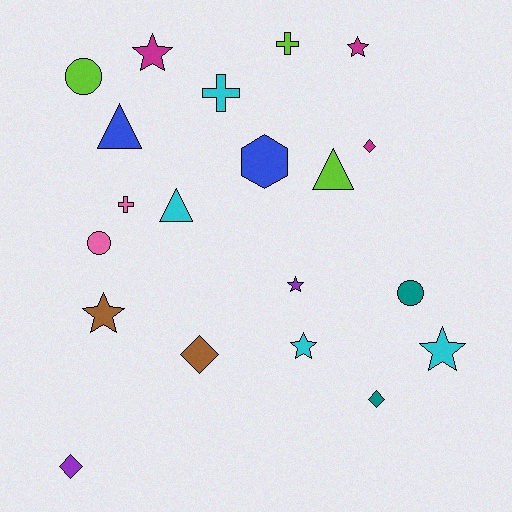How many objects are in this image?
There are 20 objects.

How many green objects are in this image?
There are no green objects.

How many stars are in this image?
There are 6 stars.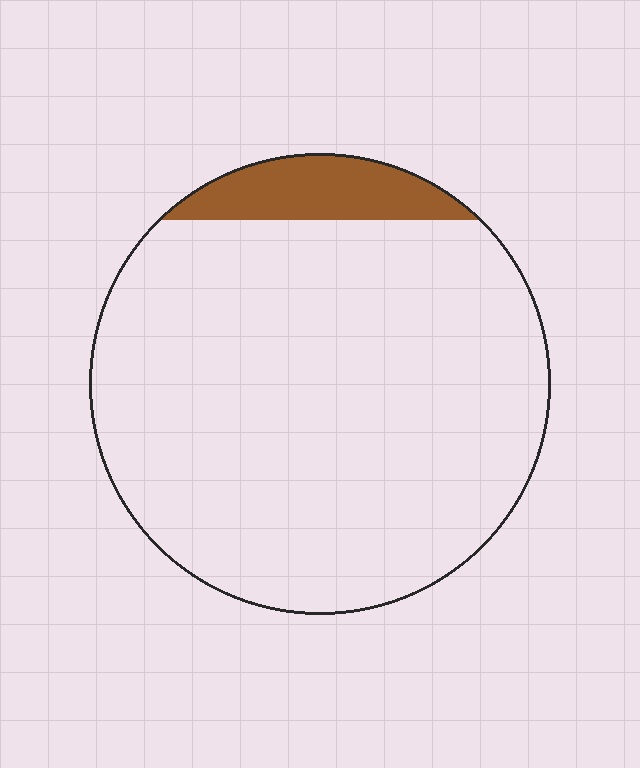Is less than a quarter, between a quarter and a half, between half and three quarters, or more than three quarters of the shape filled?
Less than a quarter.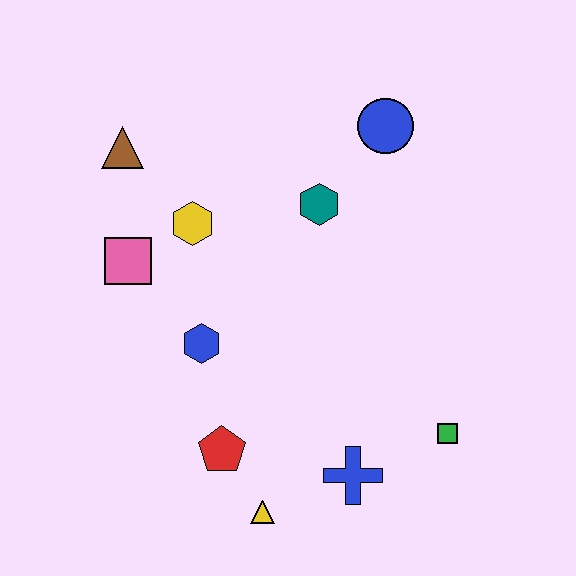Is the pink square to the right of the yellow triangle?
No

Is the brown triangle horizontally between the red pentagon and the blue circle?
No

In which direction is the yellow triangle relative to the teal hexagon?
The yellow triangle is below the teal hexagon.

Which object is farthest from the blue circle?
The yellow triangle is farthest from the blue circle.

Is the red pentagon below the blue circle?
Yes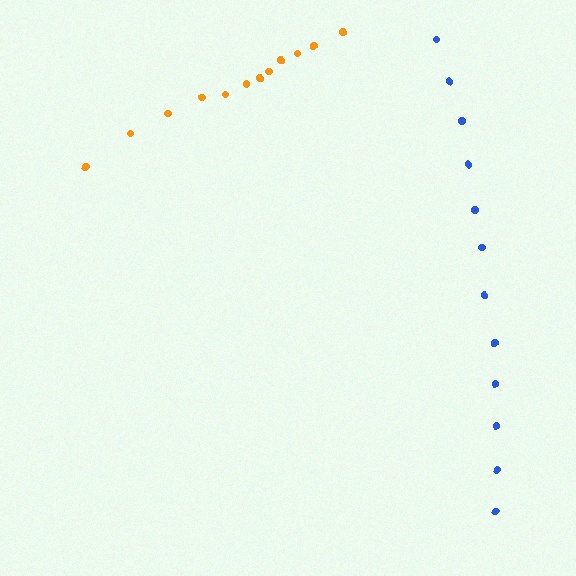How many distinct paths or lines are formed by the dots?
There are 2 distinct paths.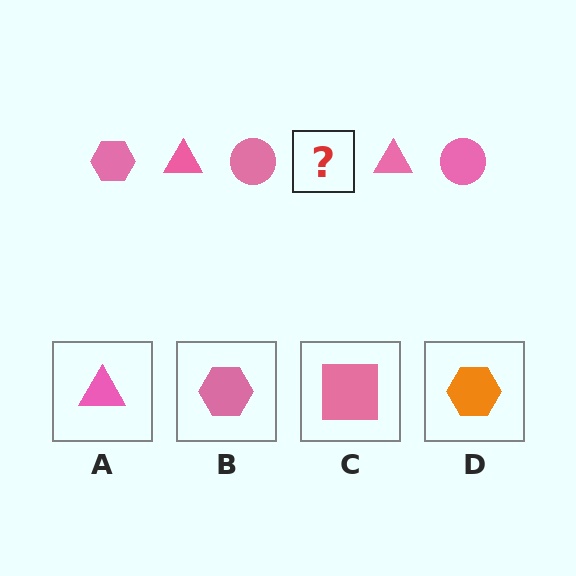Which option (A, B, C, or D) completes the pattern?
B.